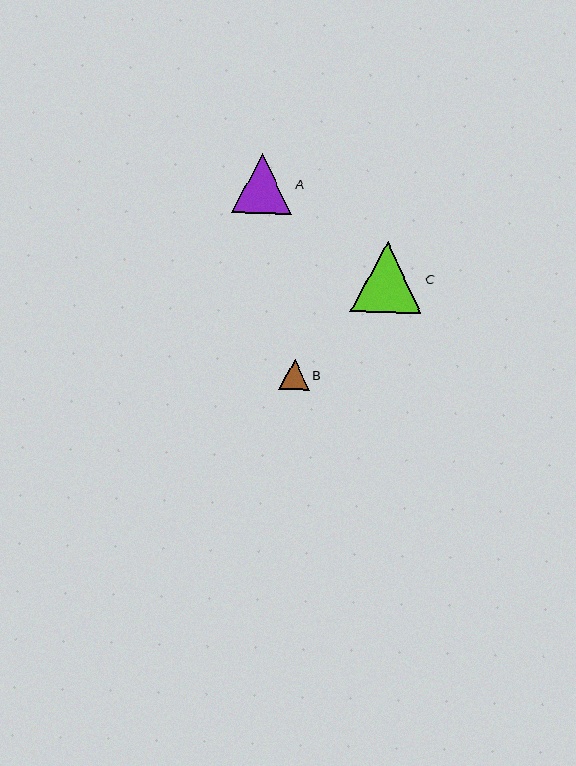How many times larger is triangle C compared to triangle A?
Triangle C is approximately 1.2 times the size of triangle A.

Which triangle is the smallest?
Triangle B is the smallest with a size of approximately 30 pixels.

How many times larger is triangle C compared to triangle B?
Triangle C is approximately 2.4 times the size of triangle B.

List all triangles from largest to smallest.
From largest to smallest: C, A, B.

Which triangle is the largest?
Triangle C is the largest with a size of approximately 71 pixels.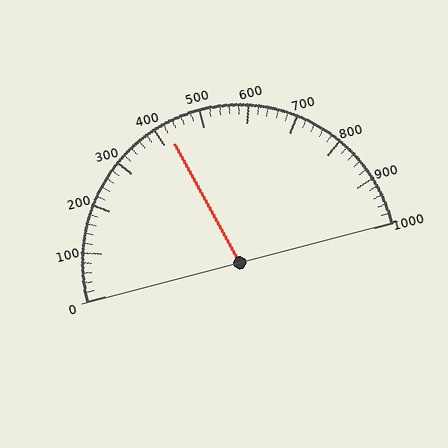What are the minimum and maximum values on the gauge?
The gauge ranges from 0 to 1000.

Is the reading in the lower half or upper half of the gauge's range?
The reading is in the lower half of the range (0 to 1000).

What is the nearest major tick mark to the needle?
The nearest major tick mark is 400.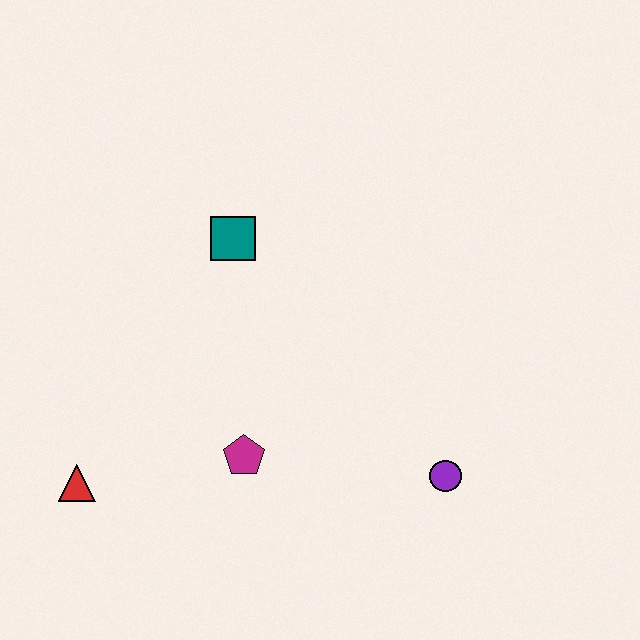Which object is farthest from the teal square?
The purple circle is farthest from the teal square.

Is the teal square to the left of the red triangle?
No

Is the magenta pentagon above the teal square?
No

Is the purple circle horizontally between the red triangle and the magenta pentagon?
No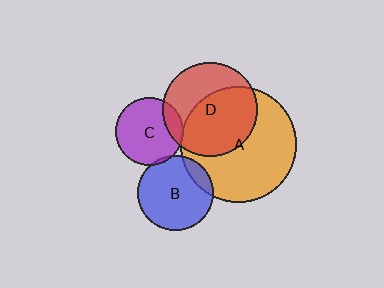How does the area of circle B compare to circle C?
Approximately 1.2 times.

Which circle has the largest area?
Circle A (orange).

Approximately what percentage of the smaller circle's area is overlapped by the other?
Approximately 5%.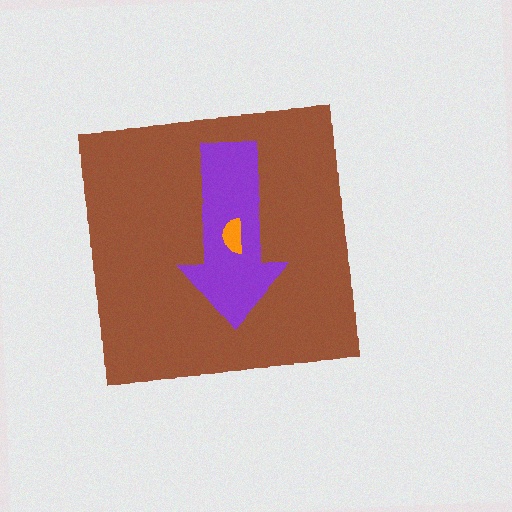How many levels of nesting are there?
3.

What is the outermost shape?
The brown square.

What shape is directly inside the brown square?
The purple arrow.